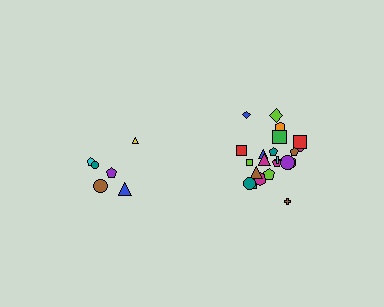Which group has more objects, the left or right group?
The right group.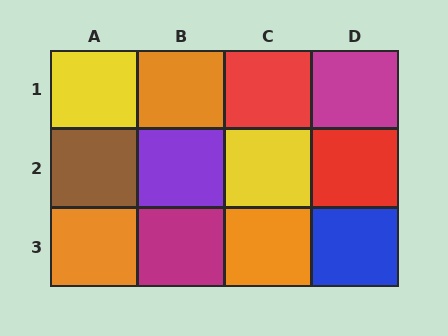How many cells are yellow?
2 cells are yellow.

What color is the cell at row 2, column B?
Purple.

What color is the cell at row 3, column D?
Blue.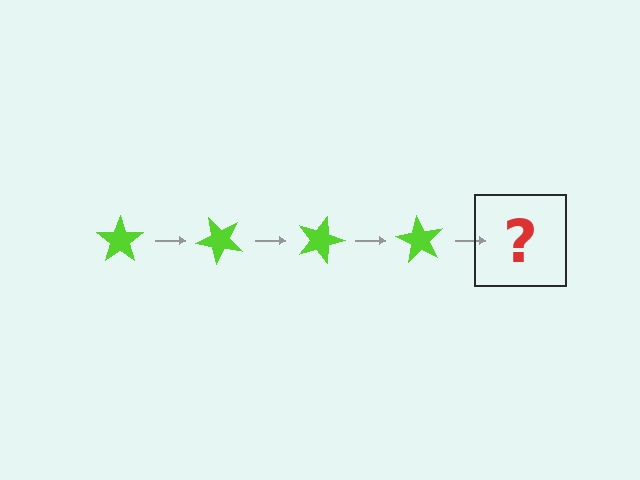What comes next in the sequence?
The next element should be a lime star rotated 180 degrees.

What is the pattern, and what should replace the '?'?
The pattern is that the star rotates 45 degrees each step. The '?' should be a lime star rotated 180 degrees.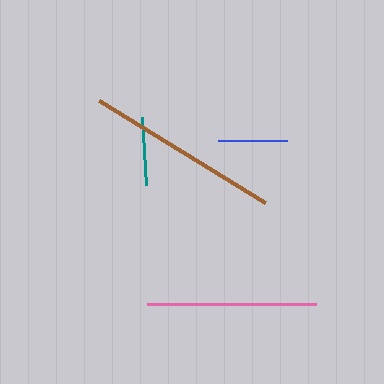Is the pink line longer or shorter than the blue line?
The pink line is longer than the blue line.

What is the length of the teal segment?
The teal segment is approximately 68 pixels long.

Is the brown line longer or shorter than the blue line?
The brown line is longer than the blue line.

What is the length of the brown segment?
The brown segment is approximately 194 pixels long.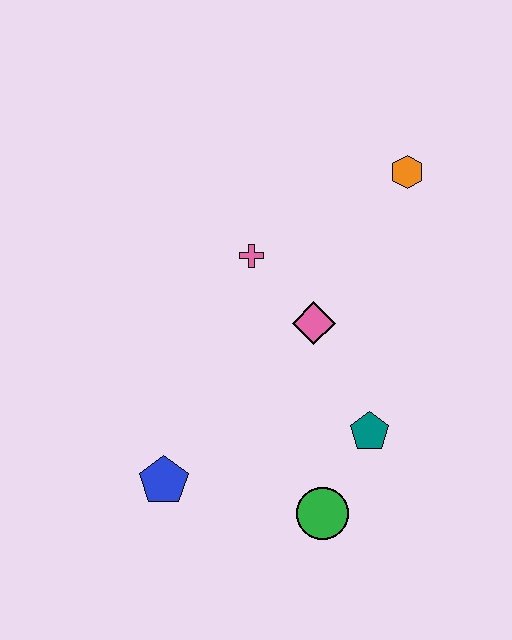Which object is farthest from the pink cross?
The green circle is farthest from the pink cross.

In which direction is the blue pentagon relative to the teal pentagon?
The blue pentagon is to the left of the teal pentagon.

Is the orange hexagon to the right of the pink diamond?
Yes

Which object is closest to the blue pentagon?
The green circle is closest to the blue pentagon.